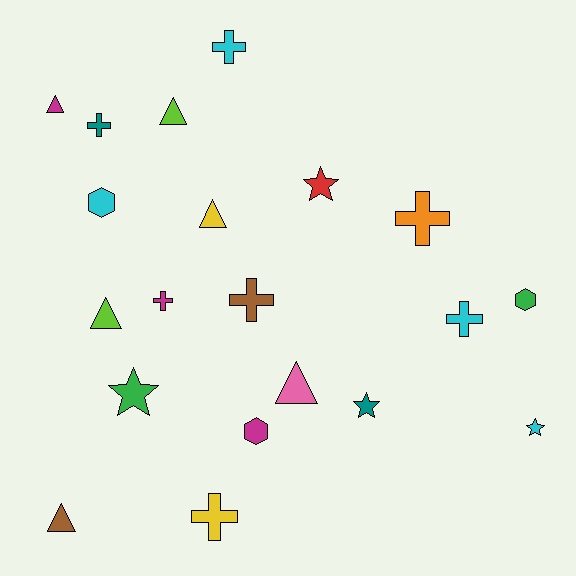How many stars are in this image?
There are 4 stars.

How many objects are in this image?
There are 20 objects.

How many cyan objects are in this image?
There are 4 cyan objects.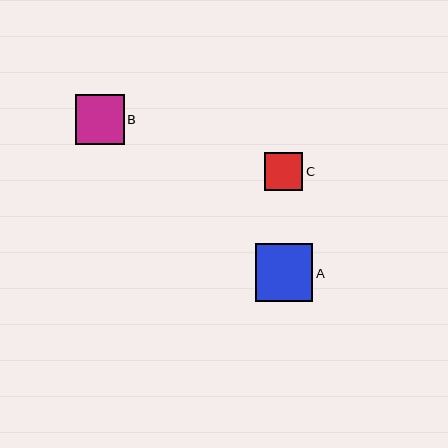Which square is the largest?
Square A is the largest with a size of approximately 58 pixels.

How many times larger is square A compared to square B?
Square A is approximately 1.2 times the size of square B.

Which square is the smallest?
Square C is the smallest with a size of approximately 38 pixels.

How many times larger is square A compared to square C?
Square A is approximately 1.5 times the size of square C.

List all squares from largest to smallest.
From largest to smallest: A, B, C.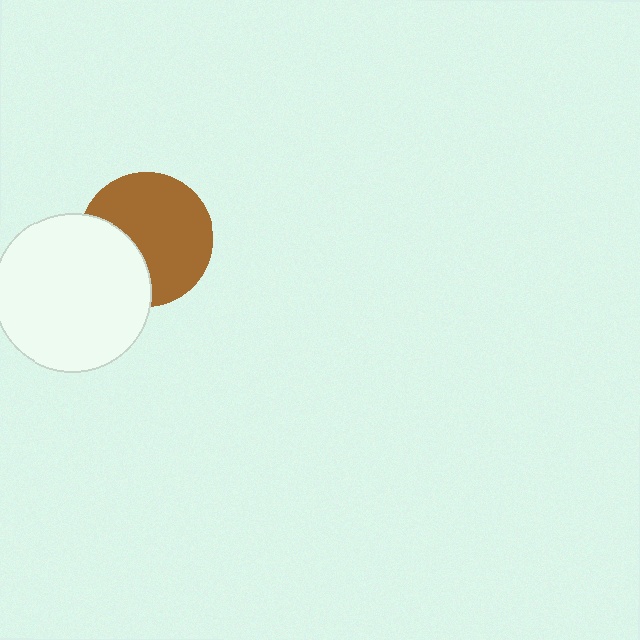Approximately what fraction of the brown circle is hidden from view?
Roughly 32% of the brown circle is hidden behind the white circle.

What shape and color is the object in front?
The object in front is a white circle.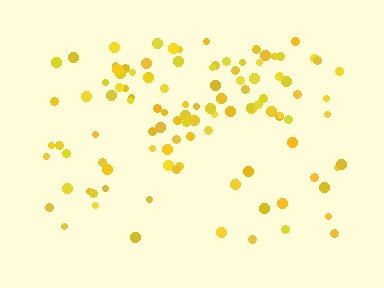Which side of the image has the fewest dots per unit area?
The bottom.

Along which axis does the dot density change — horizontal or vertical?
Vertical.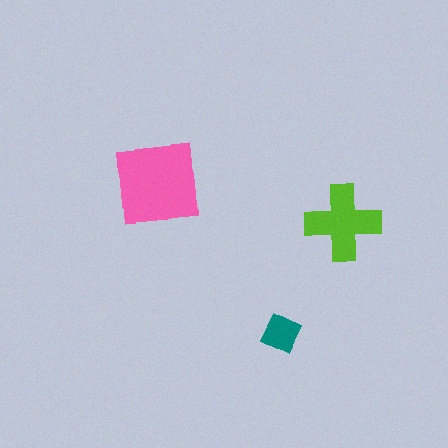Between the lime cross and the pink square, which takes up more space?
The pink square.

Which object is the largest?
The pink square.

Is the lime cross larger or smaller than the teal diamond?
Larger.